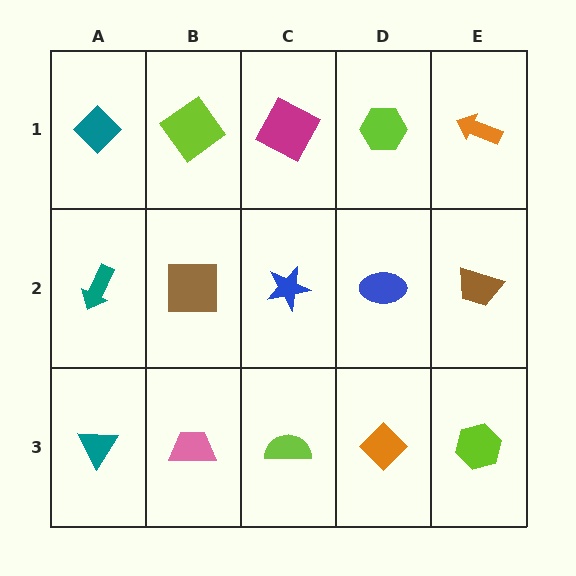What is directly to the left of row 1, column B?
A teal diamond.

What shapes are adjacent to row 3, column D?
A blue ellipse (row 2, column D), a lime semicircle (row 3, column C), a lime hexagon (row 3, column E).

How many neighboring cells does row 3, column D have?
3.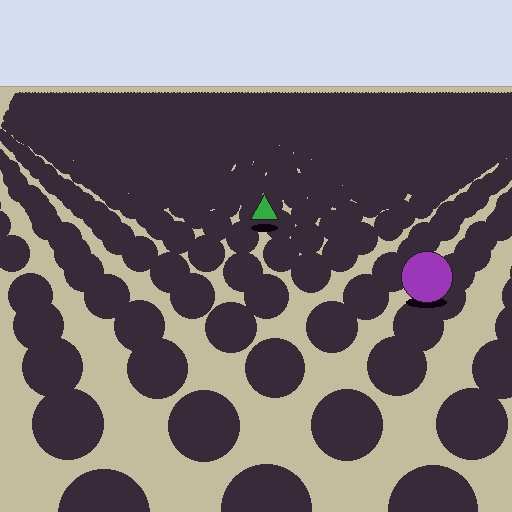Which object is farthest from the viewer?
The green triangle is farthest from the viewer. It appears smaller and the ground texture around it is denser.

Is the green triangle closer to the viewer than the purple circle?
No. The purple circle is closer — you can tell from the texture gradient: the ground texture is coarser near it.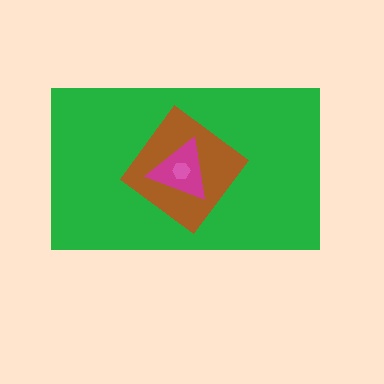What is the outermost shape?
The green rectangle.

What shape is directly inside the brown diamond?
The magenta triangle.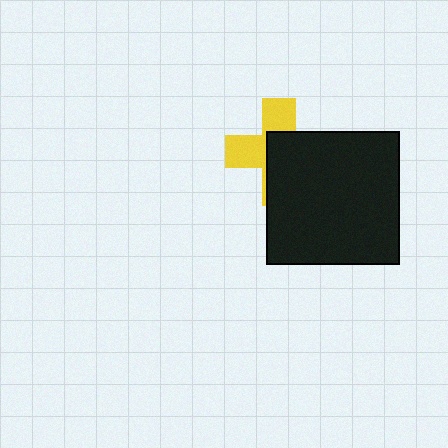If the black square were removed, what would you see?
You would see the complete yellow cross.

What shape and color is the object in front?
The object in front is a black square.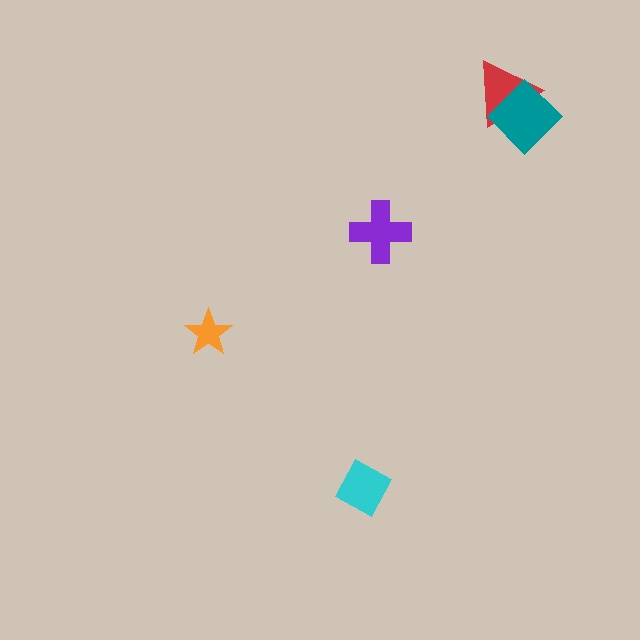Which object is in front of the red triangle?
The teal diamond is in front of the red triangle.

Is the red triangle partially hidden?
Yes, it is partially covered by another shape.